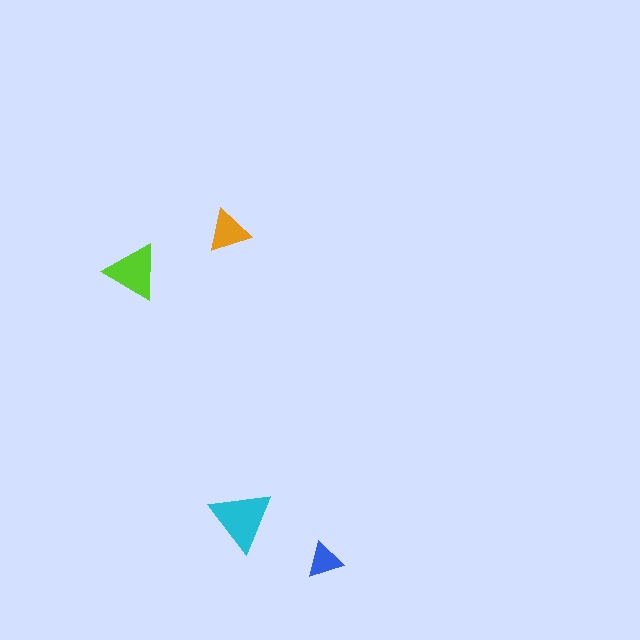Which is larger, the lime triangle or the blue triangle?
The lime one.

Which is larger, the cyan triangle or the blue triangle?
The cyan one.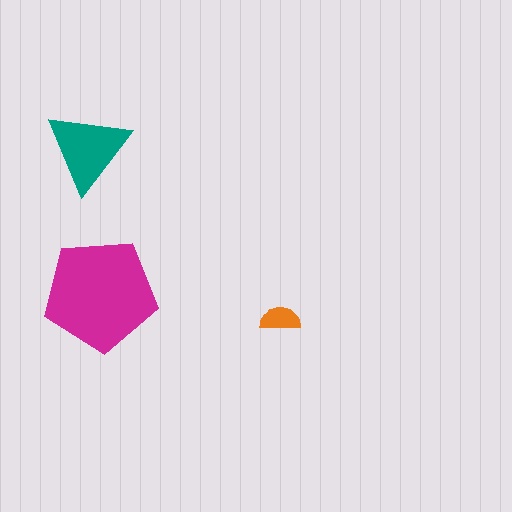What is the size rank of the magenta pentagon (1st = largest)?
1st.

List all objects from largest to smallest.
The magenta pentagon, the teal triangle, the orange semicircle.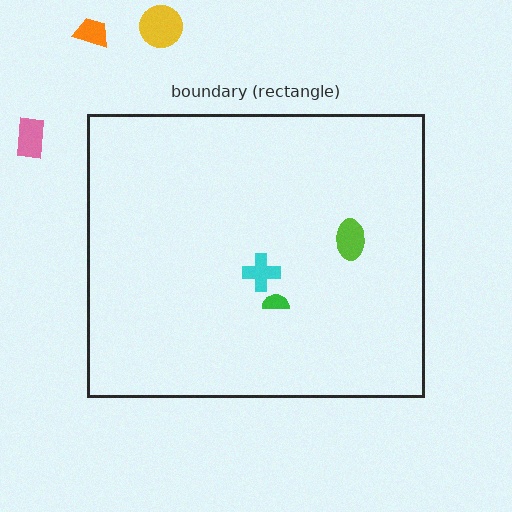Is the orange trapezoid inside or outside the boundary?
Outside.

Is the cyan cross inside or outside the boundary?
Inside.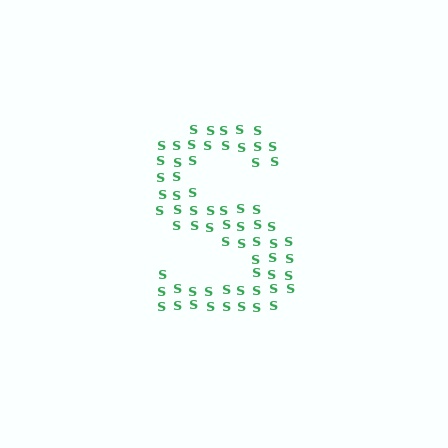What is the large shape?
The large shape is the letter S.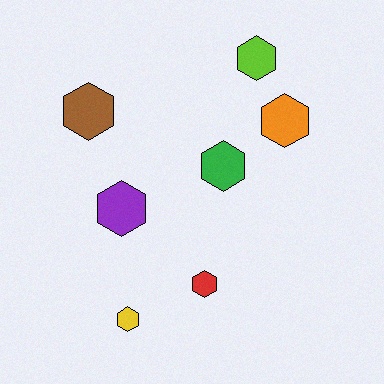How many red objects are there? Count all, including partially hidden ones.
There is 1 red object.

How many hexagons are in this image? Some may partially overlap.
There are 7 hexagons.